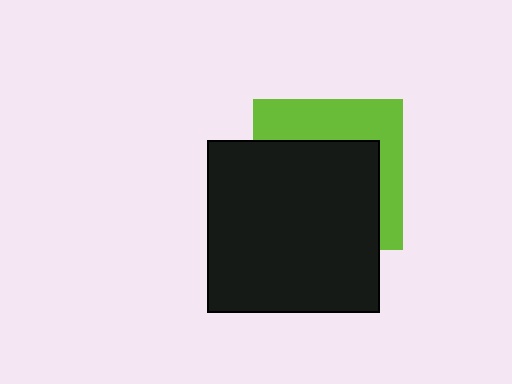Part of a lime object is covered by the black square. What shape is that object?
It is a square.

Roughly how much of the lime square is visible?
A small part of it is visible (roughly 38%).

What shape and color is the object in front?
The object in front is a black square.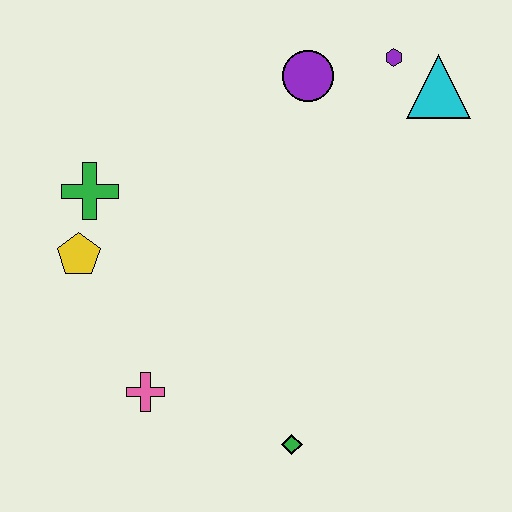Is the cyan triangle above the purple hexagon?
No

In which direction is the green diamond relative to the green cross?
The green diamond is below the green cross.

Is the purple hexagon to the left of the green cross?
No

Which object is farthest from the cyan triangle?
The pink cross is farthest from the cyan triangle.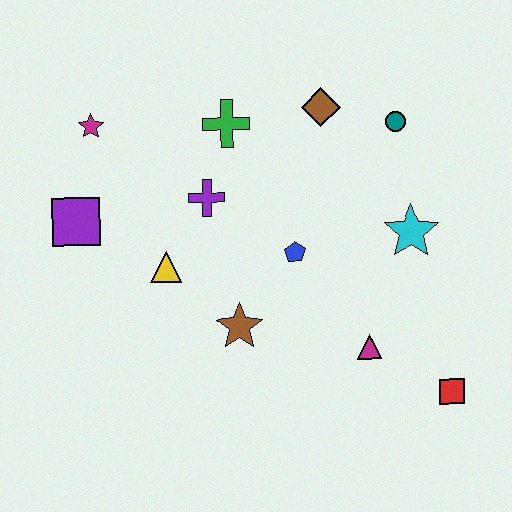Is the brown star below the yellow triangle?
Yes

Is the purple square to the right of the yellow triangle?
No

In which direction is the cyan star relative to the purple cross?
The cyan star is to the right of the purple cross.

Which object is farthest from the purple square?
The red square is farthest from the purple square.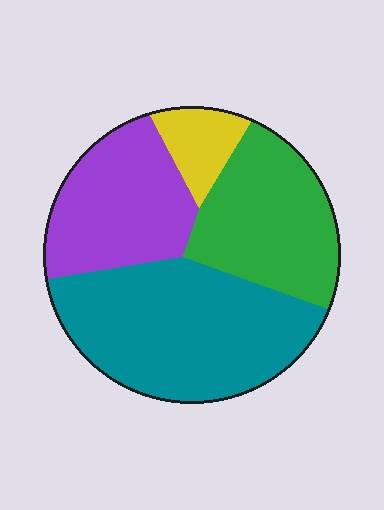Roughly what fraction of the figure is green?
Green covers roughly 25% of the figure.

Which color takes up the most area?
Teal, at roughly 40%.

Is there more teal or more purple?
Teal.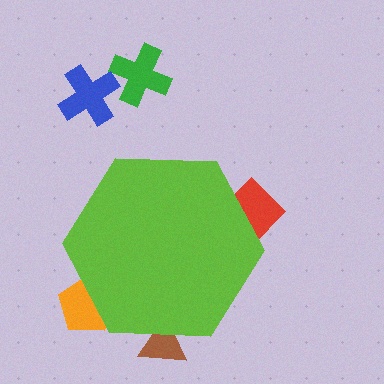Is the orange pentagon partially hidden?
Yes, the orange pentagon is partially hidden behind the lime hexagon.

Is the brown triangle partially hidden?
Yes, the brown triangle is partially hidden behind the lime hexagon.